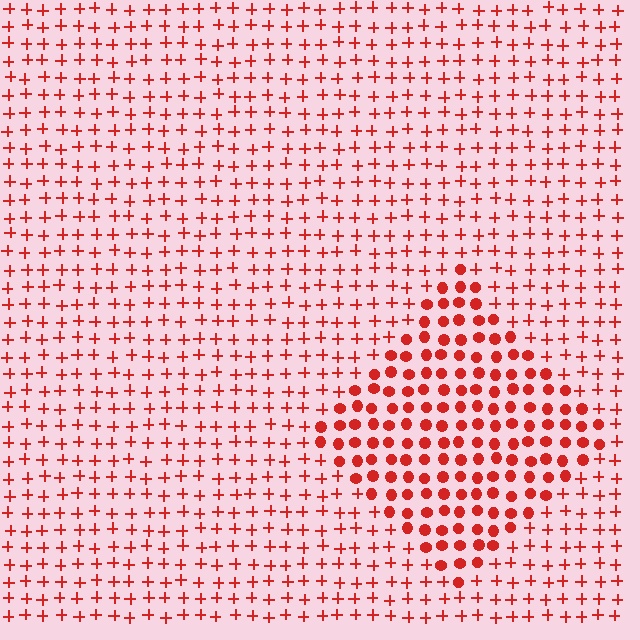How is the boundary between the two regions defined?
The boundary is defined by a change in element shape: circles inside vs. plus signs outside. All elements share the same color and spacing.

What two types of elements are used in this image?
The image uses circles inside the diamond region and plus signs outside it.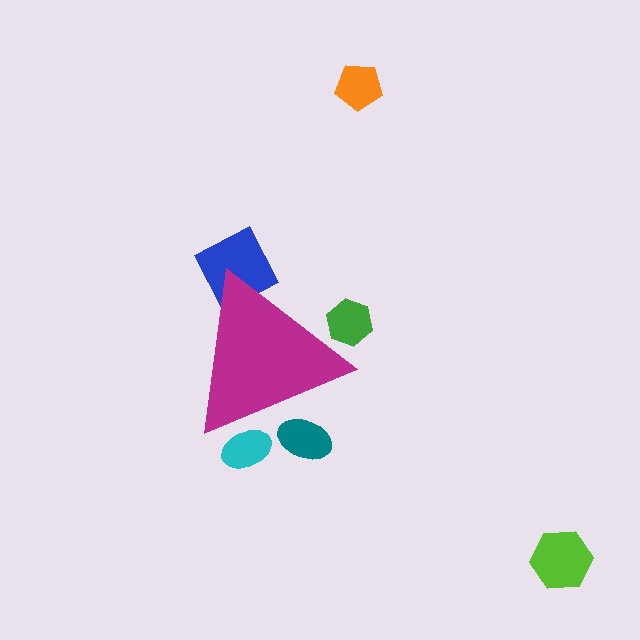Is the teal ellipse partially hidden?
Yes, the teal ellipse is partially hidden behind the magenta triangle.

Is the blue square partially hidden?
Yes, the blue square is partially hidden behind the magenta triangle.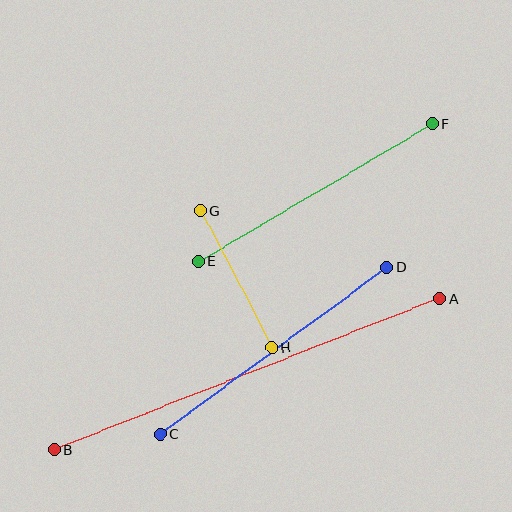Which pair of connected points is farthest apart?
Points A and B are farthest apart.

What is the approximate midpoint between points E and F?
The midpoint is at approximately (315, 193) pixels.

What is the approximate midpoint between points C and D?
The midpoint is at approximately (274, 351) pixels.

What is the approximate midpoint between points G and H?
The midpoint is at approximately (236, 279) pixels.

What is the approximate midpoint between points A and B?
The midpoint is at approximately (247, 375) pixels.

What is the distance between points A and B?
The distance is approximately 414 pixels.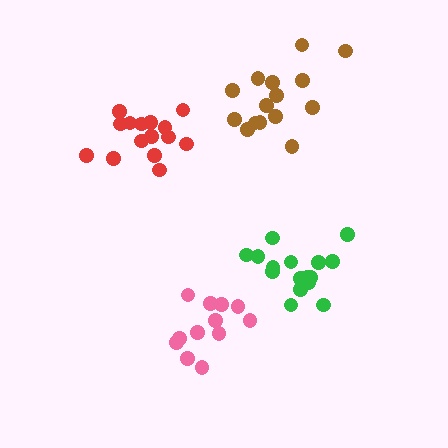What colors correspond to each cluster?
The clusters are colored: green, pink, brown, red.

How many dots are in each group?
Group 1: 16 dots, Group 2: 12 dots, Group 3: 15 dots, Group 4: 15 dots (58 total).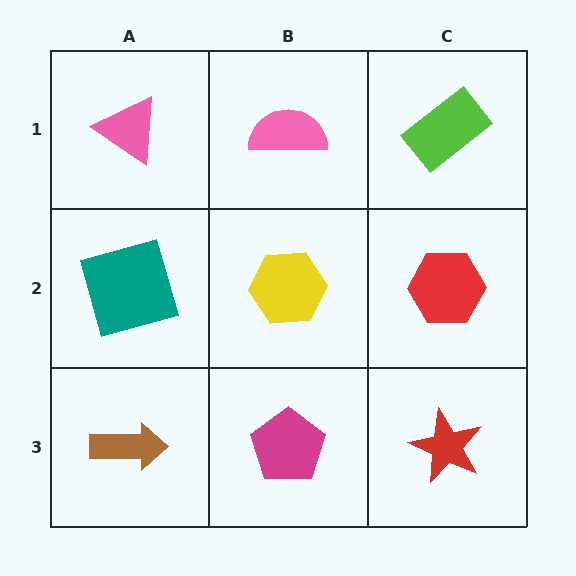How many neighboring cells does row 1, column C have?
2.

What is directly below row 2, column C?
A red star.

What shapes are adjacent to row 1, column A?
A teal square (row 2, column A), a pink semicircle (row 1, column B).